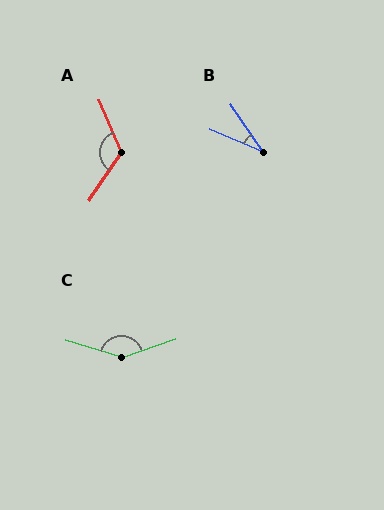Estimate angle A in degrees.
Approximately 123 degrees.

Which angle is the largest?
C, at approximately 144 degrees.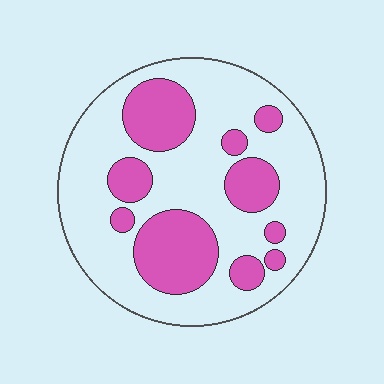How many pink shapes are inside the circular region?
10.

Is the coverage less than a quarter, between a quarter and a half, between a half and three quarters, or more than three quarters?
Between a quarter and a half.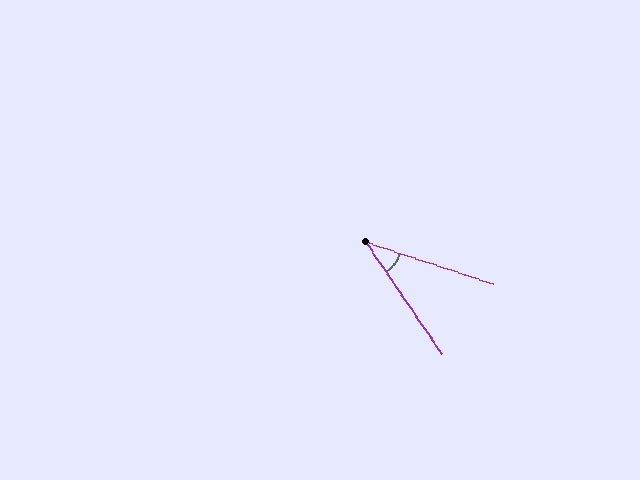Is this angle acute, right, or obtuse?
It is acute.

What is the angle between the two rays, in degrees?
Approximately 38 degrees.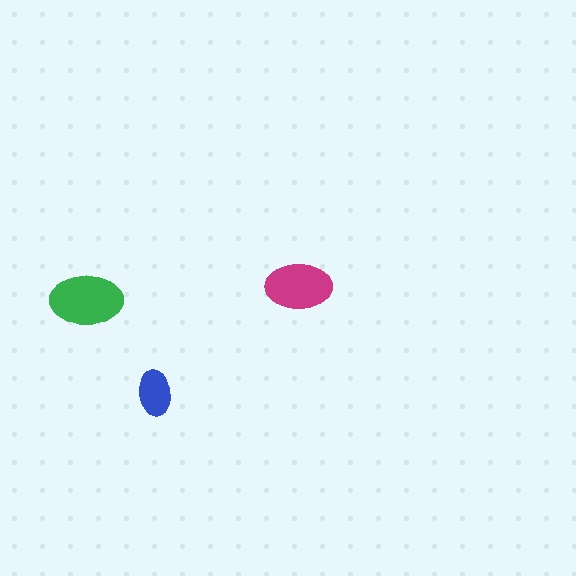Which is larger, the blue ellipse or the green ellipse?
The green one.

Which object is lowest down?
The blue ellipse is bottommost.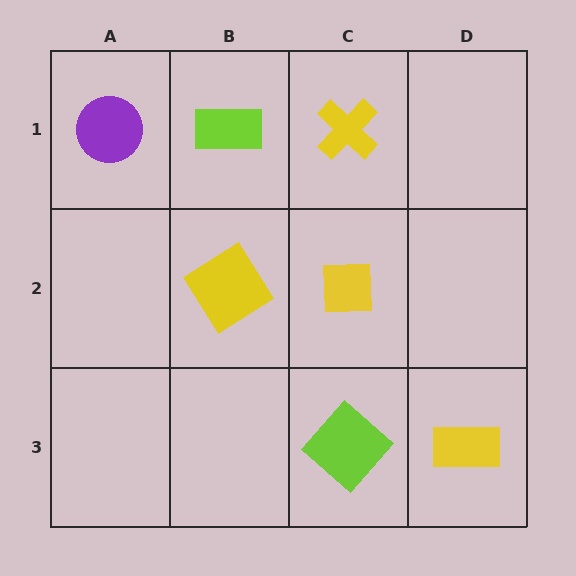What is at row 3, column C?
A lime diamond.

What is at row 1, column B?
A lime rectangle.